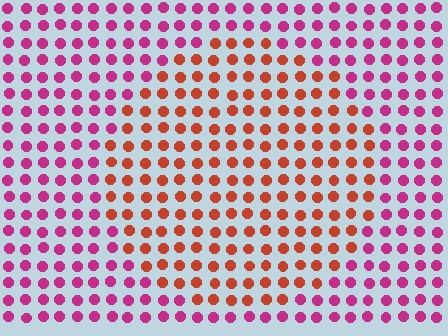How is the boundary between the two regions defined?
The boundary is defined purely by a slight shift in hue (about 45 degrees). Spacing, size, and orientation are identical on both sides.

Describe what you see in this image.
The image is filled with small magenta elements in a uniform arrangement. A circle-shaped region is visible where the elements are tinted to a slightly different hue, forming a subtle color boundary.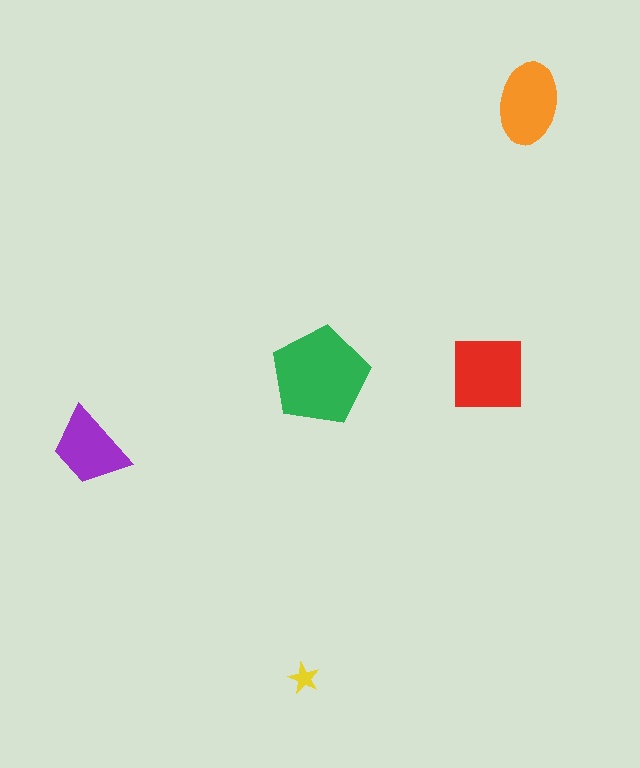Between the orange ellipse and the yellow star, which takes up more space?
The orange ellipse.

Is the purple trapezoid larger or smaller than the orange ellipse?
Smaller.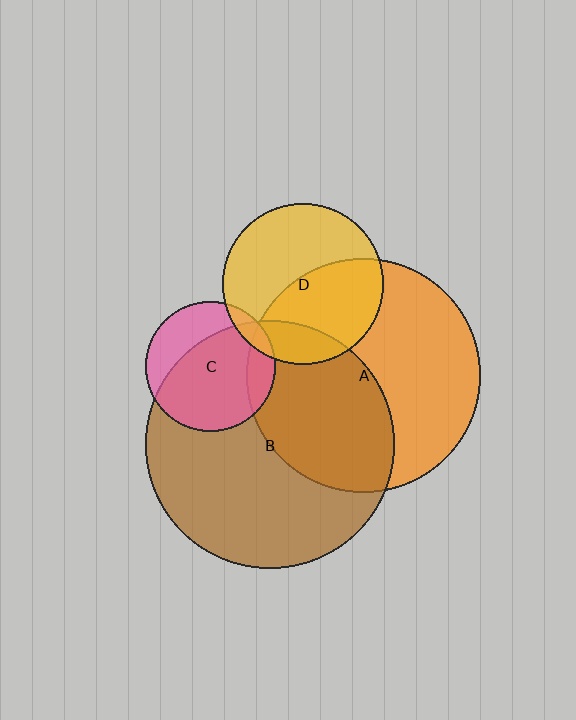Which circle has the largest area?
Circle B (brown).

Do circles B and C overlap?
Yes.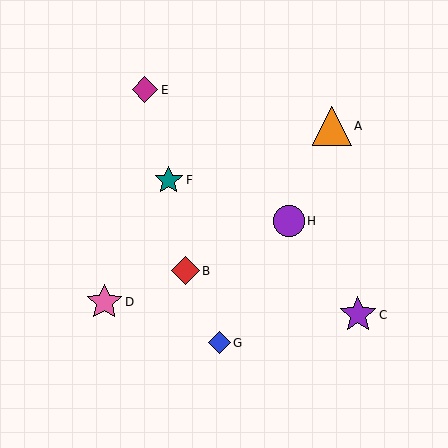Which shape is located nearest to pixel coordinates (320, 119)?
The orange triangle (labeled A) at (332, 126) is nearest to that location.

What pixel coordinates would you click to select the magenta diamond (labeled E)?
Click at (145, 90) to select the magenta diamond E.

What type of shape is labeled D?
Shape D is a pink star.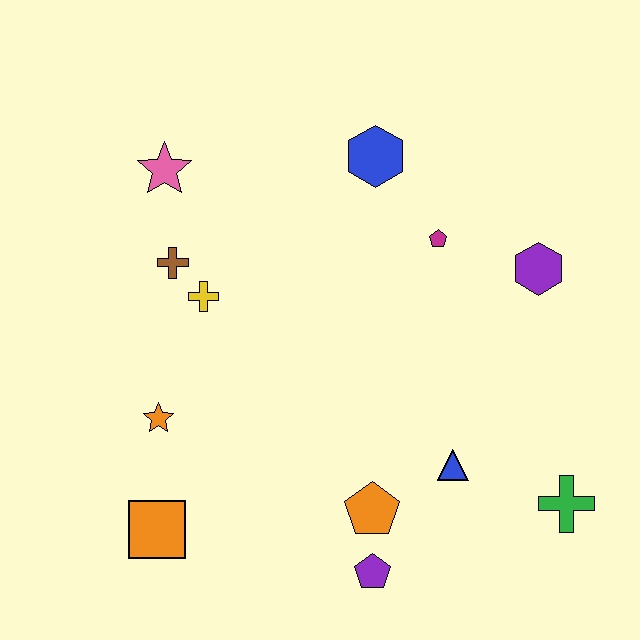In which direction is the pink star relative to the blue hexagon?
The pink star is to the left of the blue hexagon.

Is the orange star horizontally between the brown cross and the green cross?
No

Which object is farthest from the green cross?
The pink star is farthest from the green cross.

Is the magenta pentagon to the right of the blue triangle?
No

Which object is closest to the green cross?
The blue triangle is closest to the green cross.